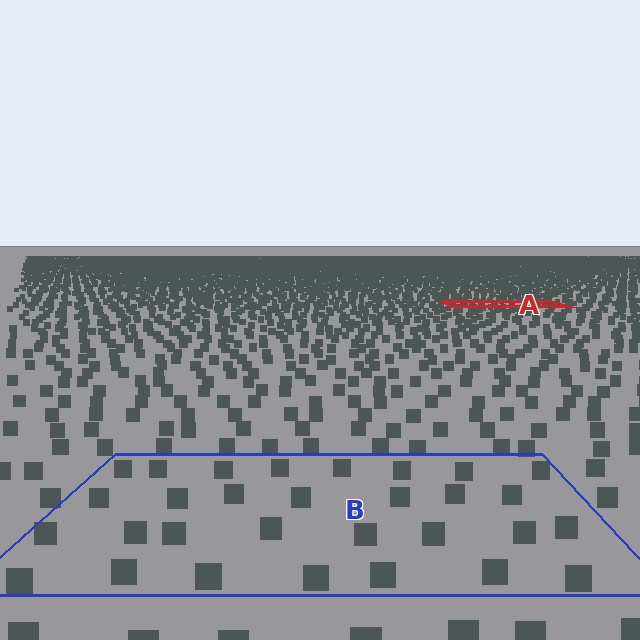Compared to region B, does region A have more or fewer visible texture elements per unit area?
Region A has more texture elements per unit area — they are packed more densely because it is farther away.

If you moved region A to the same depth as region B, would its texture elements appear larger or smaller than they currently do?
They would appear larger. At a closer depth, the same texture elements are projected at a bigger on-screen size.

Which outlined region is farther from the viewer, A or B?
Region A is farther from the viewer — the texture elements inside it appear smaller and more densely packed.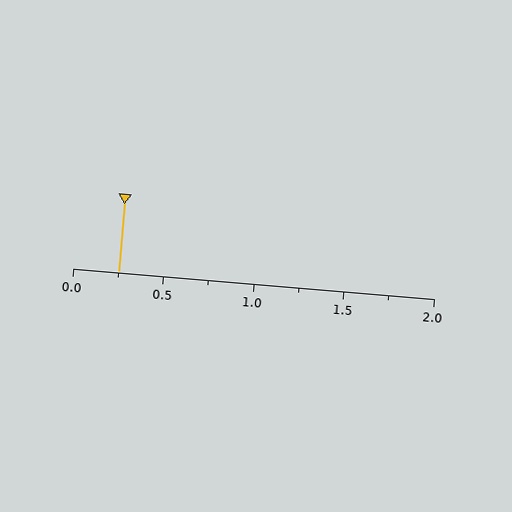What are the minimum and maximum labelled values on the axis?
The axis runs from 0.0 to 2.0.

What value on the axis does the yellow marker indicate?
The marker indicates approximately 0.25.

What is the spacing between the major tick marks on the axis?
The major ticks are spaced 0.5 apart.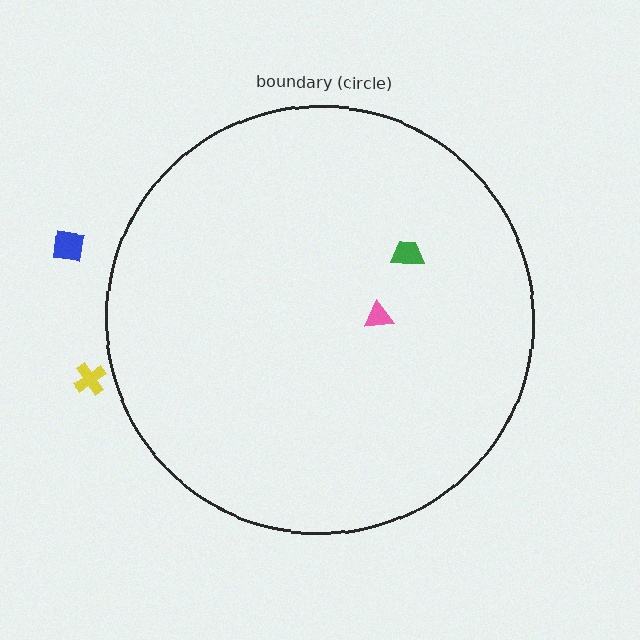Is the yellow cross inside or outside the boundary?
Outside.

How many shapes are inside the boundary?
2 inside, 2 outside.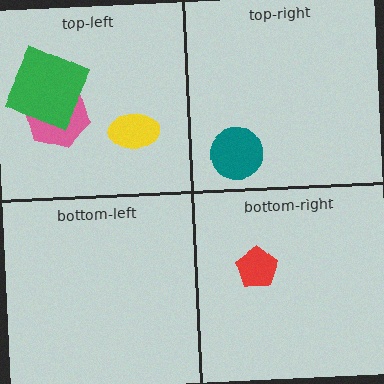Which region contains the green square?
The top-left region.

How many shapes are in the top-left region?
3.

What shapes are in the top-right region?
The teal circle.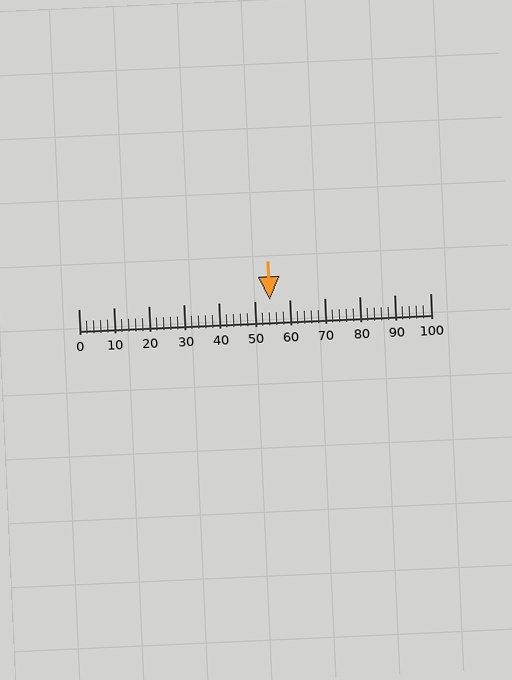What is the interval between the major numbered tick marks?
The major tick marks are spaced 10 units apart.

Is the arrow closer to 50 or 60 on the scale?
The arrow is closer to 50.